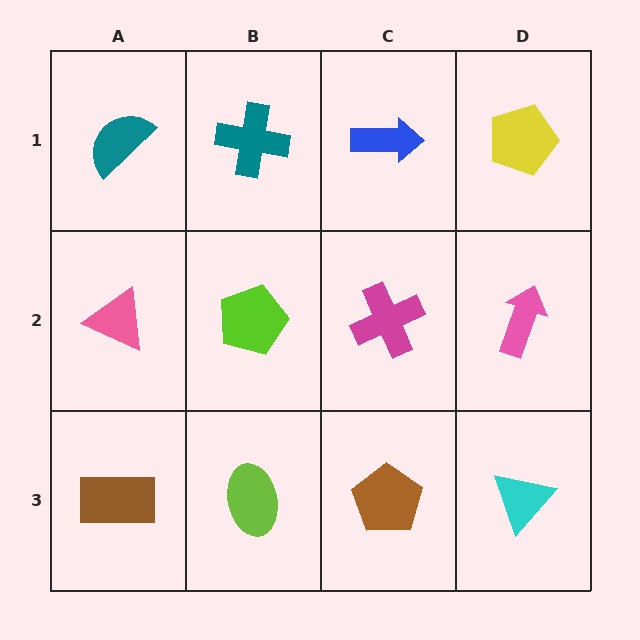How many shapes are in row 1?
4 shapes.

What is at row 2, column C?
A magenta cross.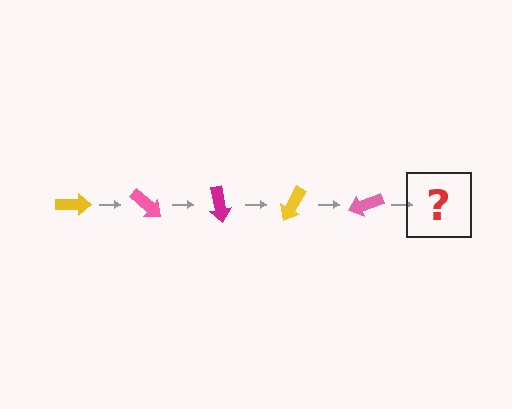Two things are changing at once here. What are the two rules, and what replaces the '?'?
The two rules are that it rotates 40 degrees each step and the color cycles through yellow, pink, and magenta. The '?' should be a magenta arrow, rotated 200 degrees from the start.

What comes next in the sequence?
The next element should be a magenta arrow, rotated 200 degrees from the start.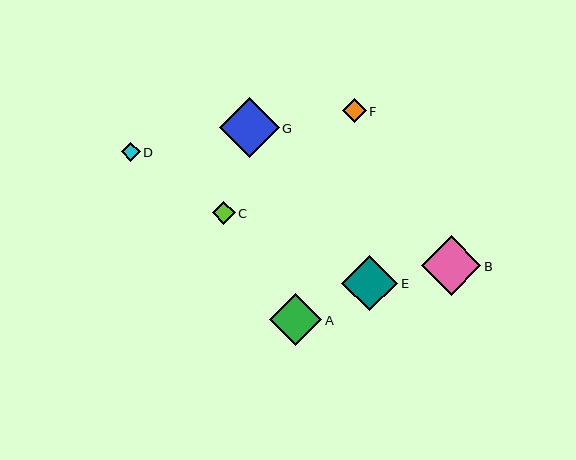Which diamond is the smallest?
Diamond D is the smallest with a size of approximately 19 pixels.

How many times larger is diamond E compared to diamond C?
Diamond E is approximately 2.4 times the size of diamond C.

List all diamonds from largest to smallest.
From largest to smallest: G, B, E, A, F, C, D.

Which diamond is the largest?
Diamond G is the largest with a size of approximately 60 pixels.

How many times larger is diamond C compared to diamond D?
Diamond C is approximately 1.2 times the size of diamond D.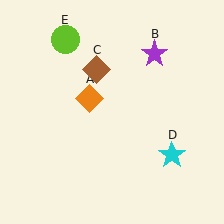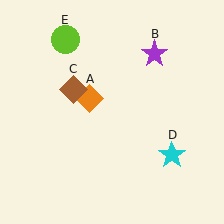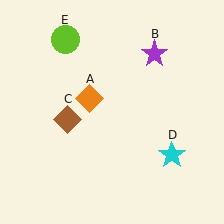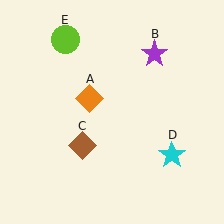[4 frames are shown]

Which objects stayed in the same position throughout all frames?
Orange diamond (object A) and purple star (object B) and cyan star (object D) and lime circle (object E) remained stationary.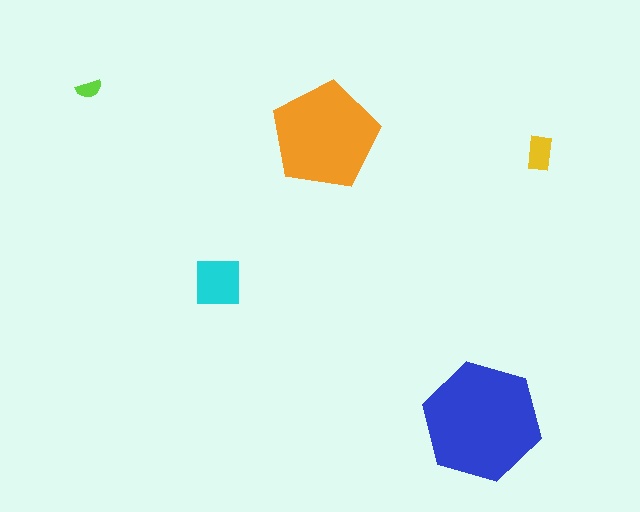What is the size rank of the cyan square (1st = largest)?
3rd.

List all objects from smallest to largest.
The lime semicircle, the yellow rectangle, the cyan square, the orange pentagon, the blue hexagon.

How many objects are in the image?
There are 5 objects in the image.